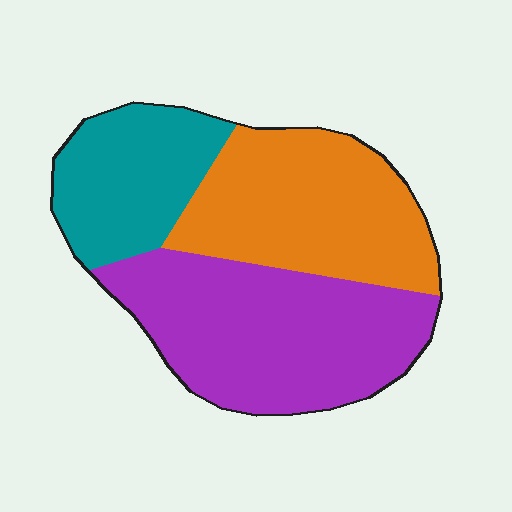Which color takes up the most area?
Purple, at roughly 40%.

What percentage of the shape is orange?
Orange covers about 35% of the shape.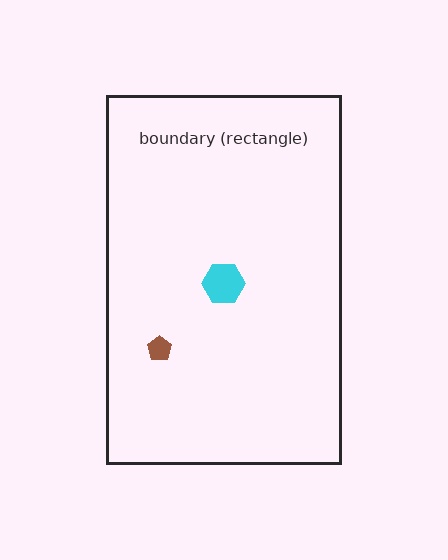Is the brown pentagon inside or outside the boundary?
Inside.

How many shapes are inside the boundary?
2 inside, 0 outside.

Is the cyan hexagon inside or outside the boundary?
Inside.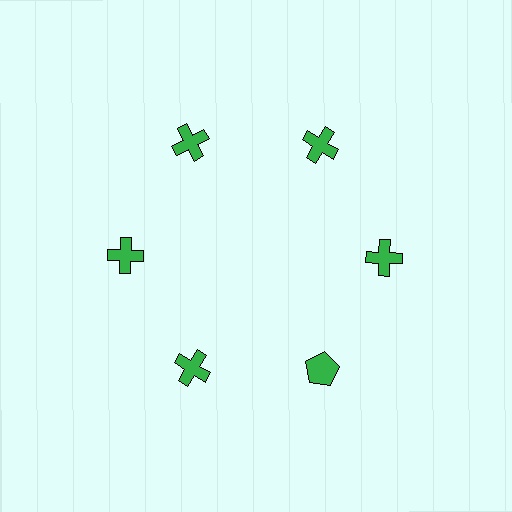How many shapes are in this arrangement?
There are 6 shapes arranged in a ring pattern.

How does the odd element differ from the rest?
It has a different shape: pentagon instead of cross.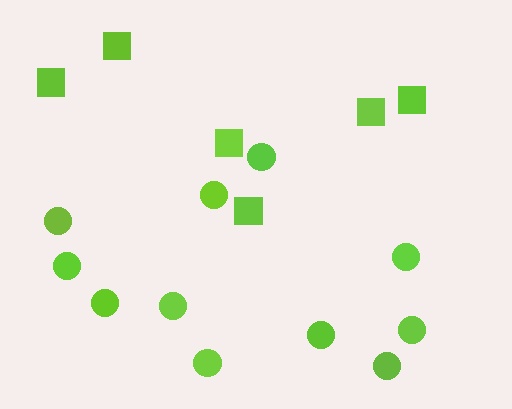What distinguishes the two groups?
There are 2 groups: one group of squares (6) and one group of circles (11).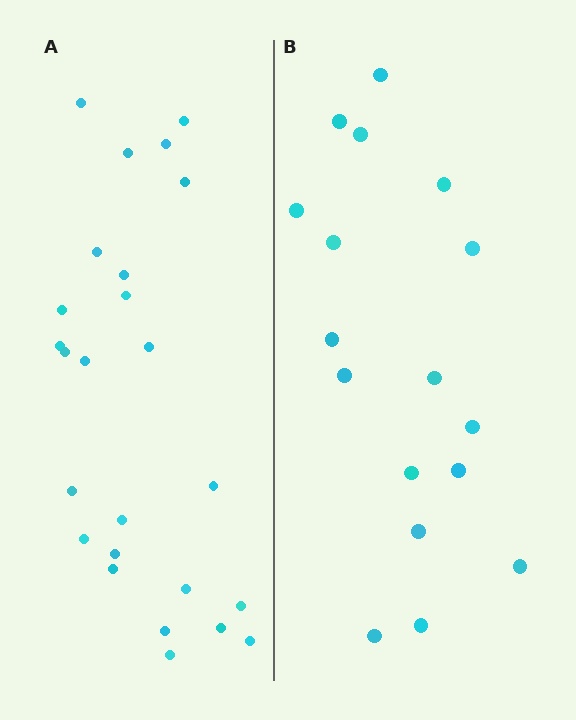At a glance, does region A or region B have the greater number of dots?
Region A (the left region) has more dots.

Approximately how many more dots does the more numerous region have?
Region A has roughly 8 or so more dots than region B.